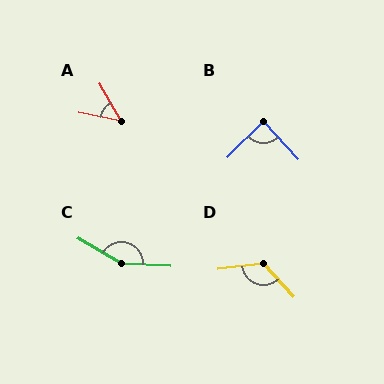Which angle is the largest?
C, at approximately 153 degrees.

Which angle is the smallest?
A, at approximately 49 degrees.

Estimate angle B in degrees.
Approximately 88 degrees.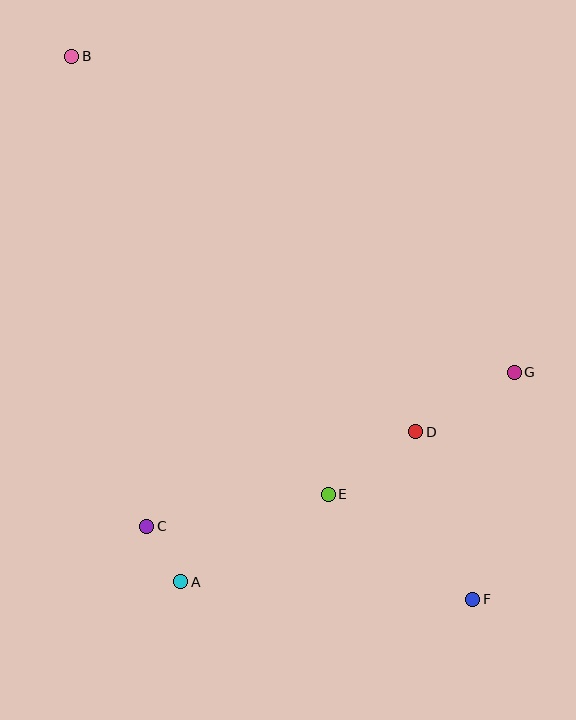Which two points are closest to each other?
Points A and C are closest to each other.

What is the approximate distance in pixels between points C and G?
The distance between C and G is approximately 399 pixels.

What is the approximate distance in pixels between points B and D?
The distance between B and D is approximately 509 pixels.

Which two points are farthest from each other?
Points B and F are farthest from each other.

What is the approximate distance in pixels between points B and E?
The distance between B and E is approximately 507 pixels.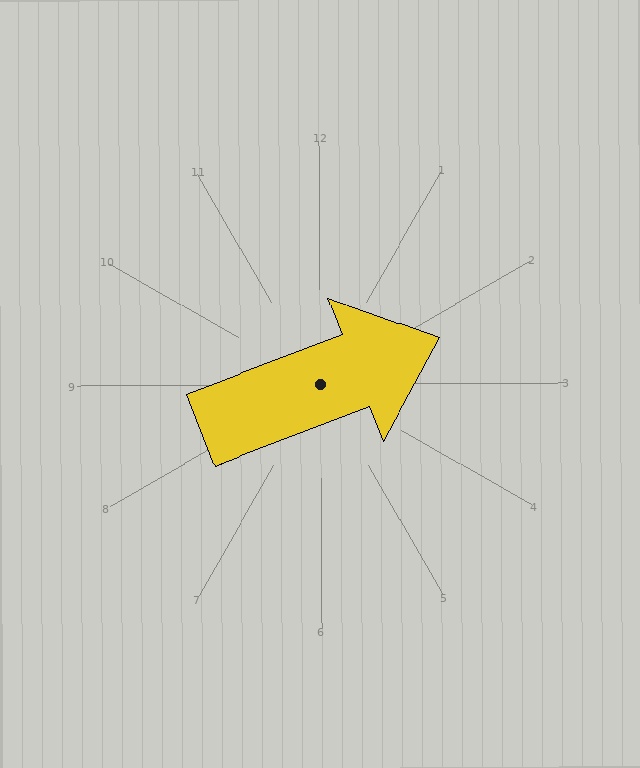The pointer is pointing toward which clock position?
Roughly 2 o'clock.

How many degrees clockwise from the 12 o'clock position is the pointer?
Approximately 69 degrees.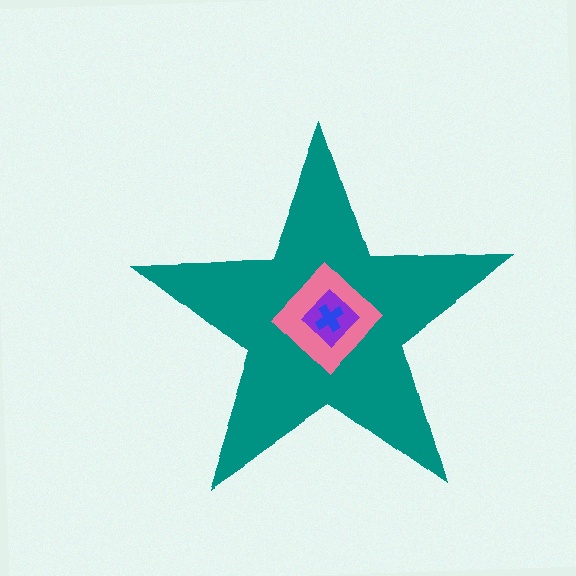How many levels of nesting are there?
4.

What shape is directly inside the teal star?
The pink diamond.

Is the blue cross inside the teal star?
Yes.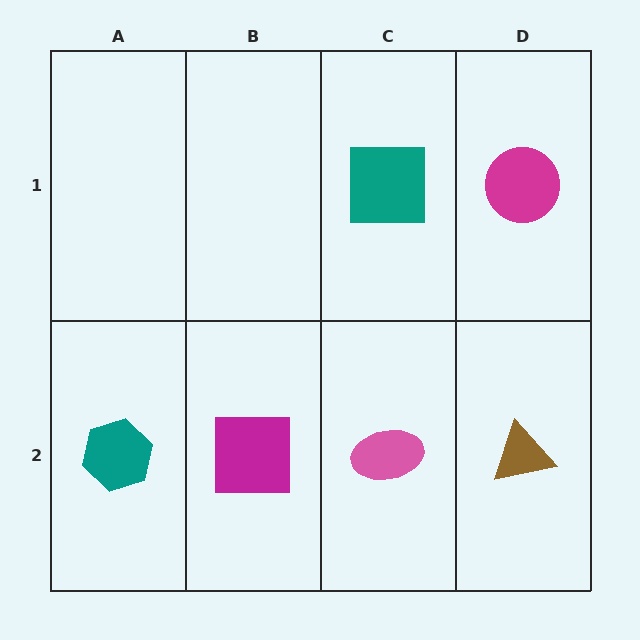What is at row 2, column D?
A brown triangle.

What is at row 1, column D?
A magenta circle.